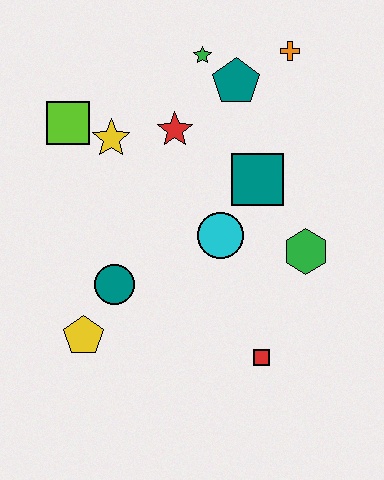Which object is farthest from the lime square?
The red square is farthest from the lime square.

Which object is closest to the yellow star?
The lime square is closest to the yellow star.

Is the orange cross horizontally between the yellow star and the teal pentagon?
No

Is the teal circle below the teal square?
Yes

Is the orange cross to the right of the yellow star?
Yes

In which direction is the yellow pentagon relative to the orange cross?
The yellow pentagon is below the orange cross.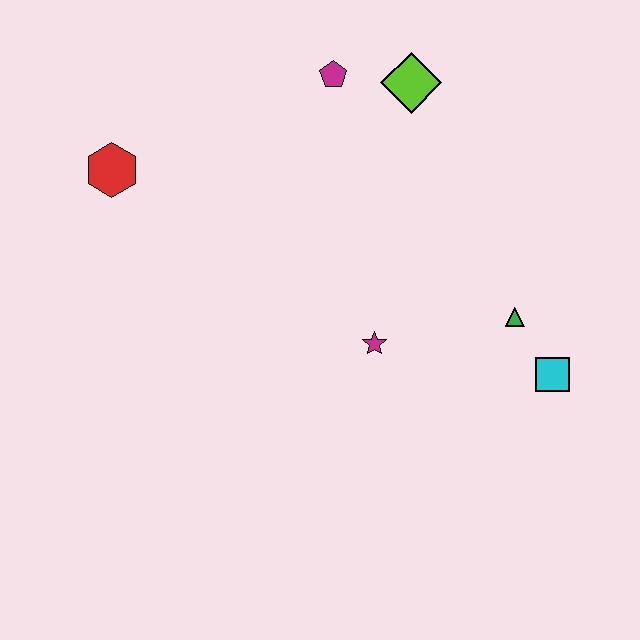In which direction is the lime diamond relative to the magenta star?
The lime diamond is above the magenta star.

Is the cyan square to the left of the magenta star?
No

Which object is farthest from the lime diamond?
The cyan square is farthest from the lime diamond.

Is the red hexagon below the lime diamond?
Yes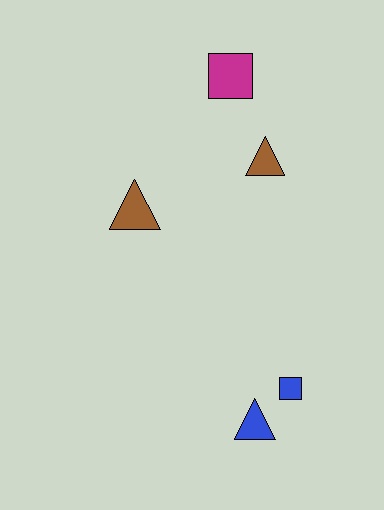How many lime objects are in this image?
There are no lime objects.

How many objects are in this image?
There are 5 objects.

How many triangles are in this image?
There are 3 triangles.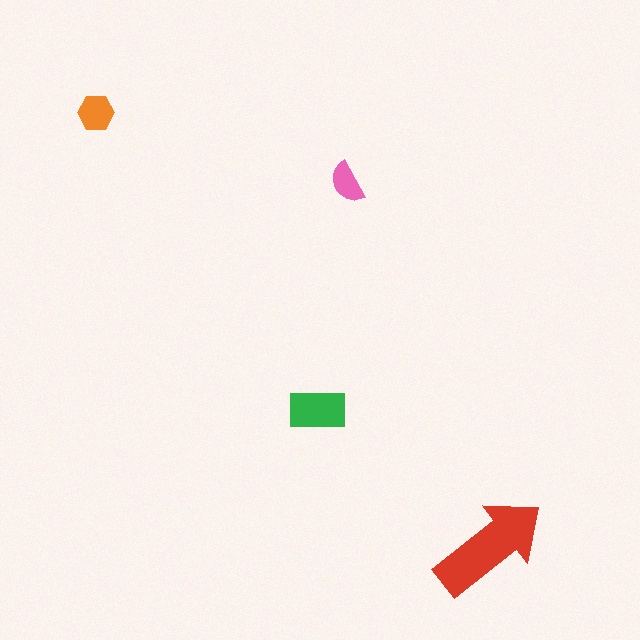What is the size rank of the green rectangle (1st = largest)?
2nd.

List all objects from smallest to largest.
The pink semicircle, the orange hexagon, the green rectangle, the red arrow.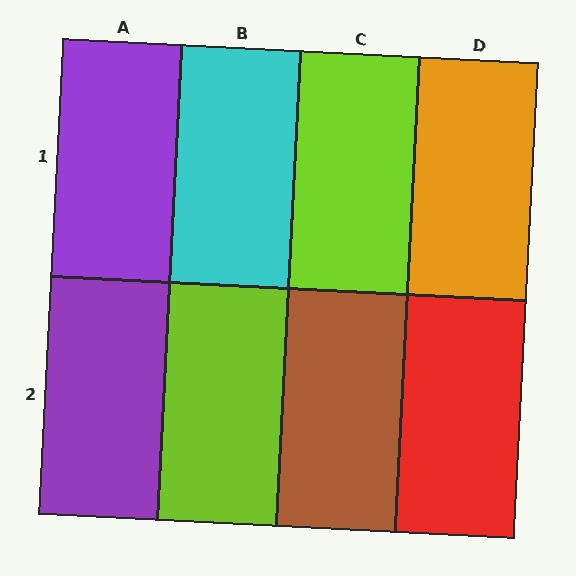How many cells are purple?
2 cells are purple.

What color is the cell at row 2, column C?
Brown.